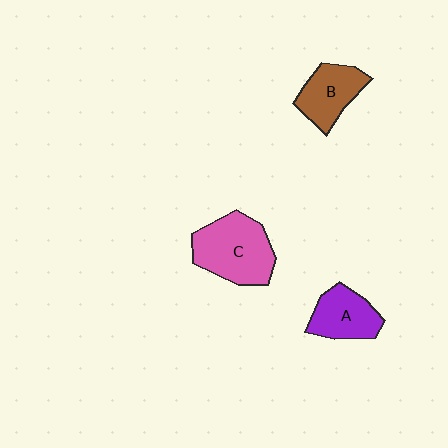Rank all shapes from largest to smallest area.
From largest to smallest: C (pink), B (brown), A (purple).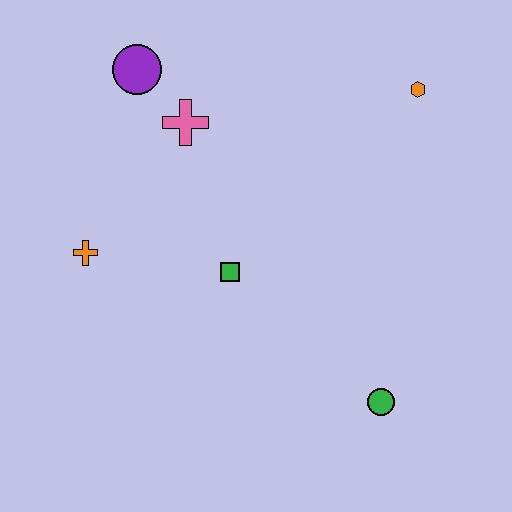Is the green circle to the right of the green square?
Yes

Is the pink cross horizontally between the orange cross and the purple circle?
No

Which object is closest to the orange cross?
The green square is closest to the orange cross.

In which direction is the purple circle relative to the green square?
The purple circle is above the green square.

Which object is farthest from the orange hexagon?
The orange cross is farthest from the orange hexagon.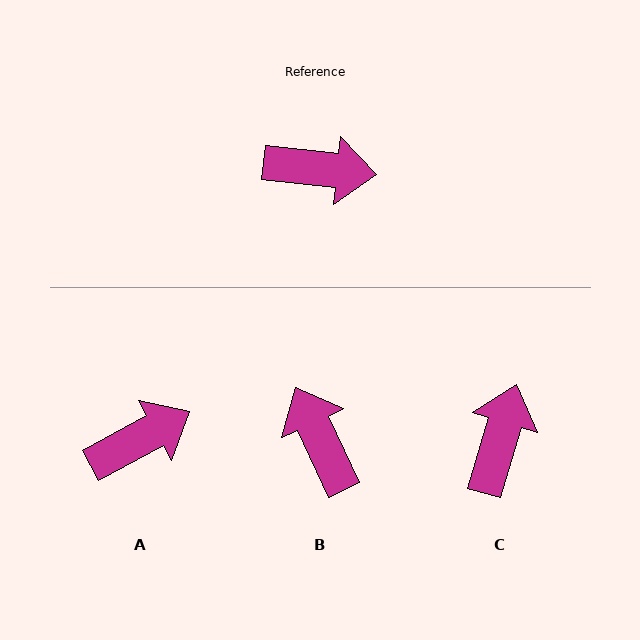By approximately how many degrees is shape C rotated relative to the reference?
Approximately 79 degrees counter-clockwise.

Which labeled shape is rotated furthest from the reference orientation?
B, about 121 degrees away.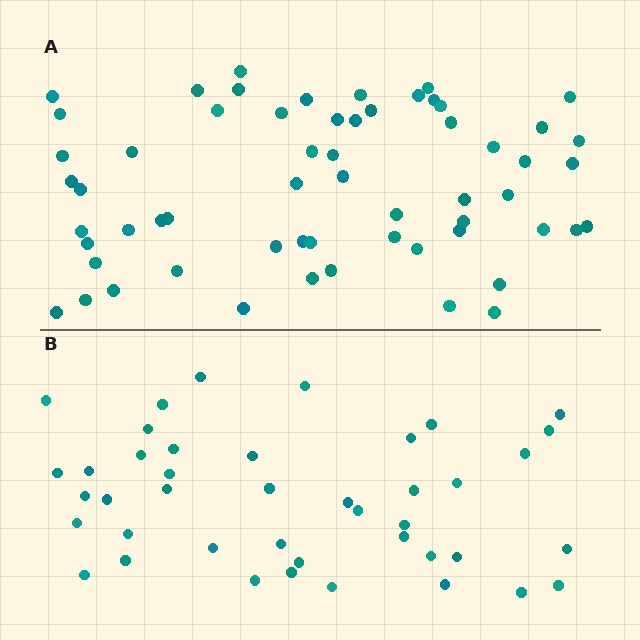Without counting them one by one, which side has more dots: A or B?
Region A (the top region) has more dots.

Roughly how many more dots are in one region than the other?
Region A has approximately 20 more dots than region B.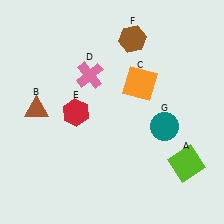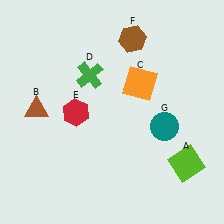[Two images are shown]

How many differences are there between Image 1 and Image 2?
There is 1 difference between the two images.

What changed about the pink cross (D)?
In Image 1, D is pink. In Image 2, it changed to green.